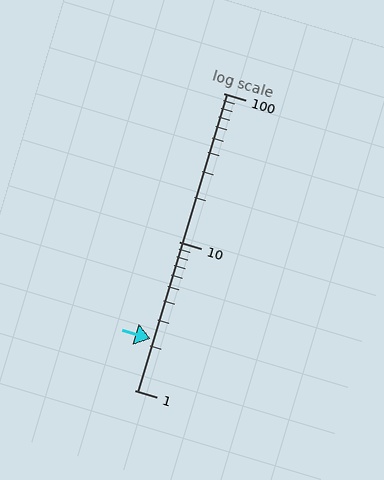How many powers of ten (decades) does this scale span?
The scale spans 2 decades, from 1 to 100.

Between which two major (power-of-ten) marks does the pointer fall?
The pointer is between 1 and 10.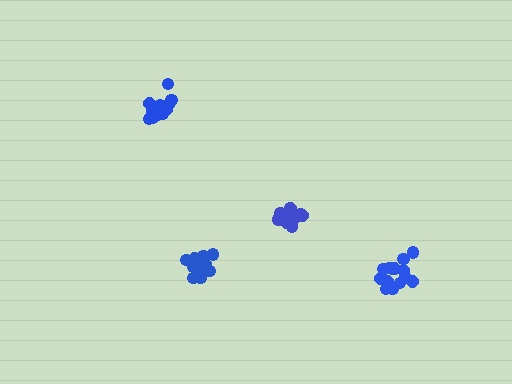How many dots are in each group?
Group 1: 14 dots, Group 2: 13 dots, Group 3: 15 dots, Group 4: 13 dots (55 total).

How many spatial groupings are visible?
There are 4 spatial groupings.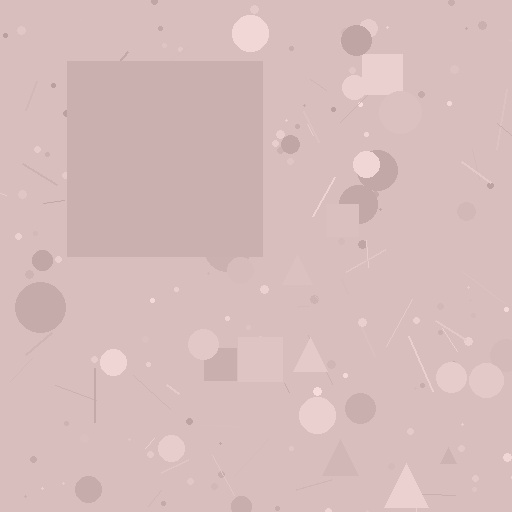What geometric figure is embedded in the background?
A square is embedded in the background.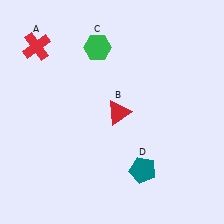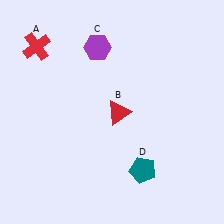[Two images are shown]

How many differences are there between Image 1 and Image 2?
There is 1 difference between the two images.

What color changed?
The hexagon (C) changed from green in Image 1 to purple in Image 2.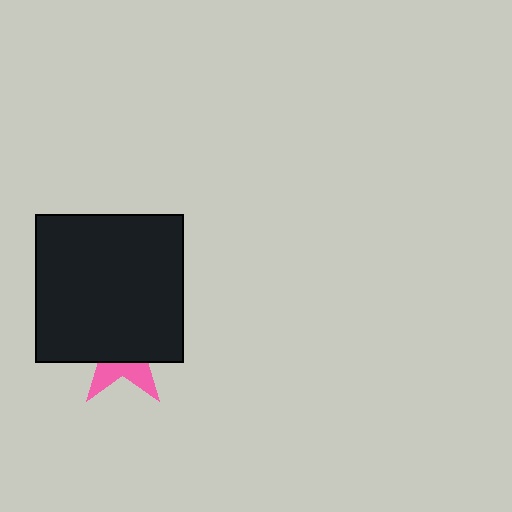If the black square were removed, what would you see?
You would see the complete pink star.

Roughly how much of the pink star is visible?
A small part of it is visible (roughly 31%).